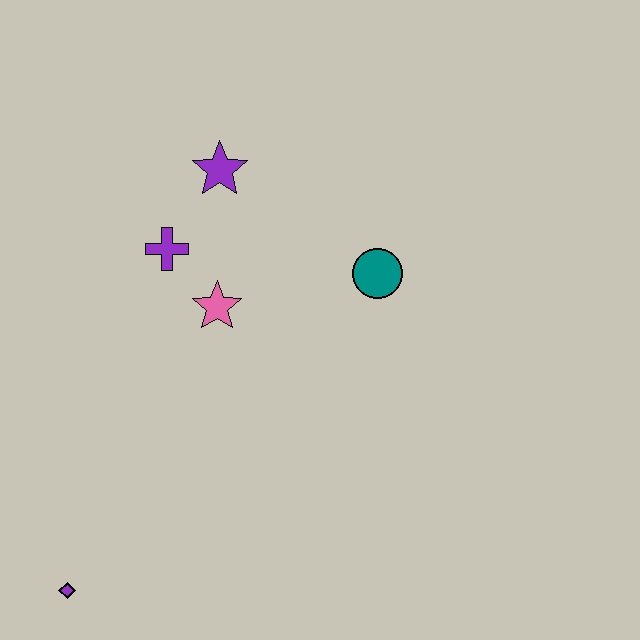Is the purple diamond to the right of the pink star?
No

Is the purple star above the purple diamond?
Yes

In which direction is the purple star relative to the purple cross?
The purple star is above the purple cross.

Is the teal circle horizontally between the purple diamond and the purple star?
No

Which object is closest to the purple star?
The purple cross is closest to the purple star.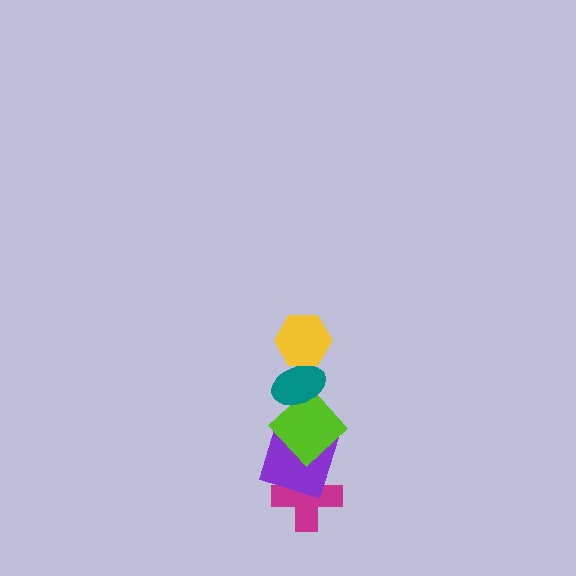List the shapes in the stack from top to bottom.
From top to bottom: the yellow hexagon, the teal ellipse, the lime diamond, the purple square, the magenta cross.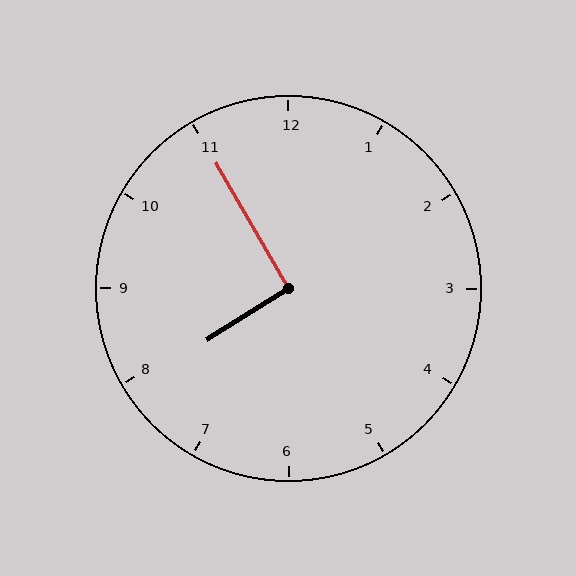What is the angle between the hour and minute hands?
Approximately 92 degrees.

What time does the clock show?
7:55.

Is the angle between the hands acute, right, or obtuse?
It is right.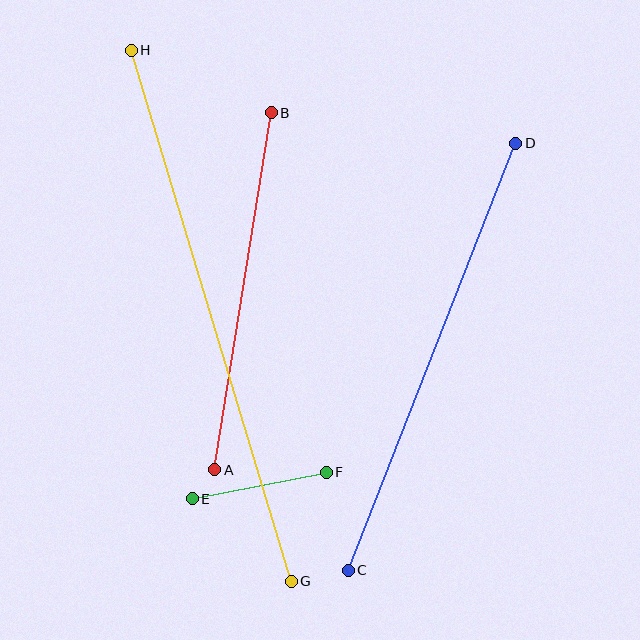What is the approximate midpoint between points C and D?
The midpoint is at approximately (432, 357) pixels.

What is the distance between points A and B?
The distance is approximately 361 pixels.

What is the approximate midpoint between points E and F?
The midpoint is at approximately (259, 485) pixels.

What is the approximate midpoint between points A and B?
The midpoint is at approximately (243, 291) pixels.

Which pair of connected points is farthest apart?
Points G and H are farthest apart.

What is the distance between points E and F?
The distance is approximately 137 pixels.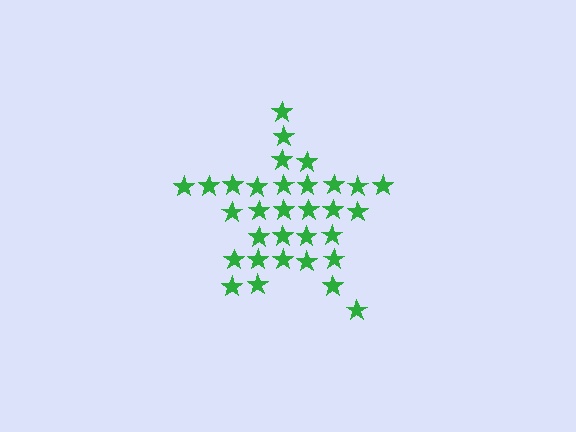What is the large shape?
The large shape is a star.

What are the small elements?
The small elements are stars.